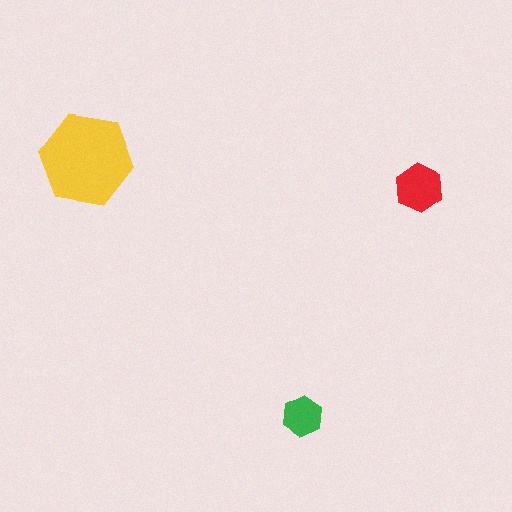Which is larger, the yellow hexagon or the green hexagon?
The yellow one.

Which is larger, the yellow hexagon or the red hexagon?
The yellow one.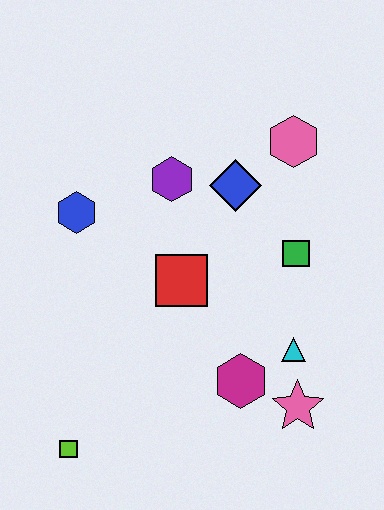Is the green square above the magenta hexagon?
Yes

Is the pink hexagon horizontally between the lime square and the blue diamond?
No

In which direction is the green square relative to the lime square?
The green square is to the right of the lime square.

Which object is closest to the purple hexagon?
The blue diamond is closest to the purple hexagon.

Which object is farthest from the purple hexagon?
The lime square is farthest from the purple hexagon.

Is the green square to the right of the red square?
Yes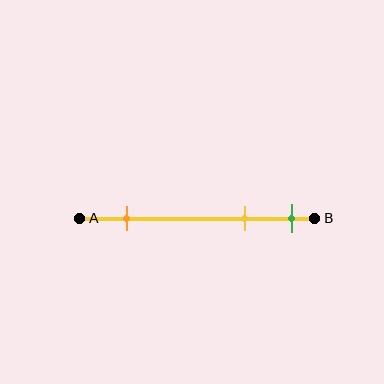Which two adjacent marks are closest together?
The yellow and green marks are the closest adjacent pair.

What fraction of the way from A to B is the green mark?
The green mark is approximately 90% (0.9) of the way from A to B.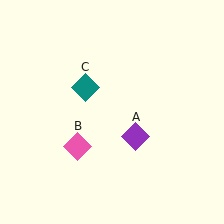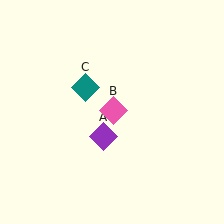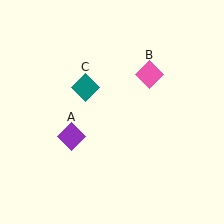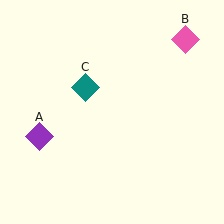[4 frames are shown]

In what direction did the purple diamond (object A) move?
The purple diamond (object A) moved left.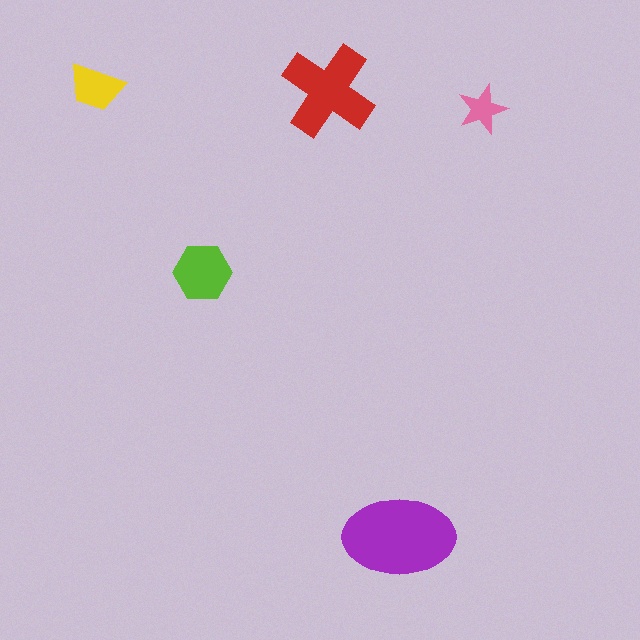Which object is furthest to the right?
The pink star is rightmost.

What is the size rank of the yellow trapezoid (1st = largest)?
4th.